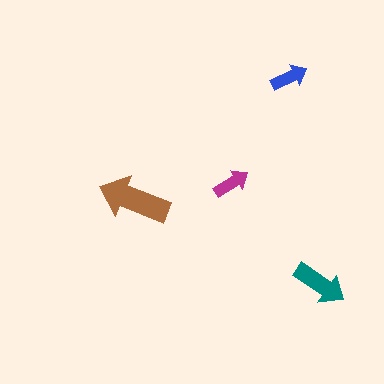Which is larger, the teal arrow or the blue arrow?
The teal one.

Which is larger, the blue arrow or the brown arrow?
The brown one.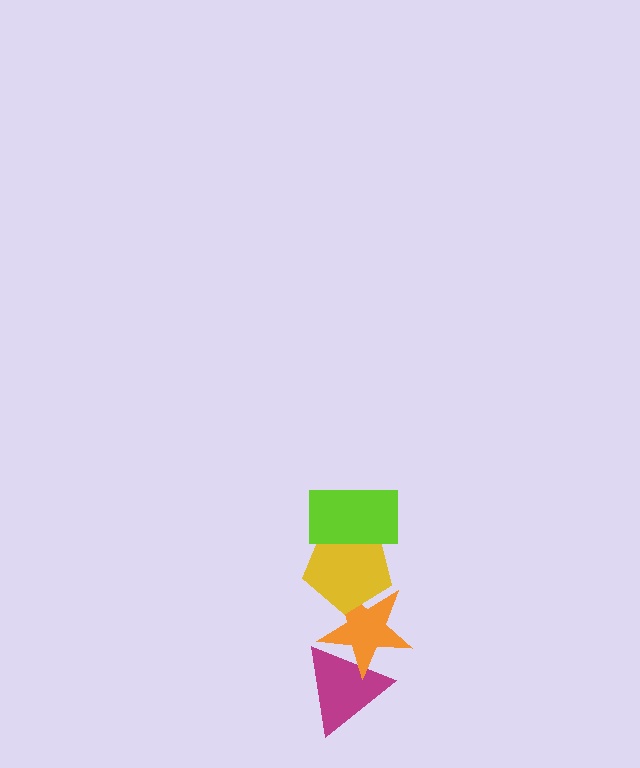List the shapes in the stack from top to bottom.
From top to bottom: the lime rectangle, the yellow pentagon, the orange star, the magenta triangle.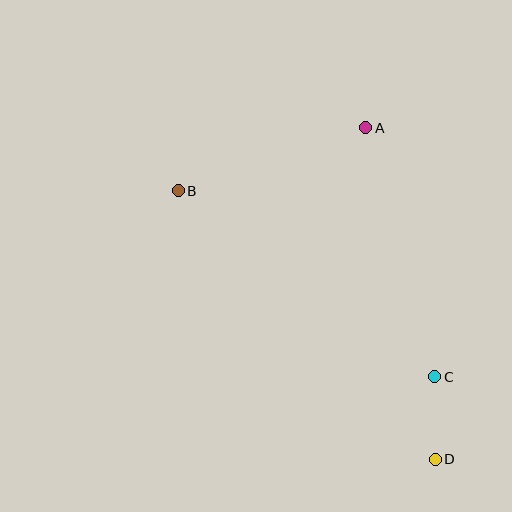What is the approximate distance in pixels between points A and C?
The distance between A and C is approximately 258 pixels.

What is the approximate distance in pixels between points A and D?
The distance between A and D is approximately 339 pixels.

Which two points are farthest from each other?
Points B and D are farthest from each other.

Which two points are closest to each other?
Points C and D are closest to each other.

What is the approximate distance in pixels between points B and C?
The distance between B and C is approximately 317 pixels.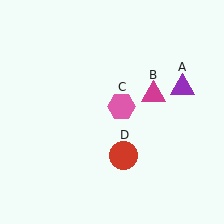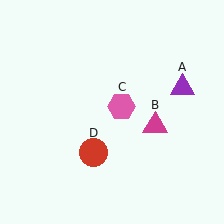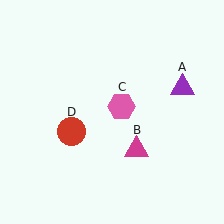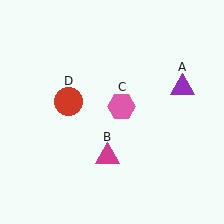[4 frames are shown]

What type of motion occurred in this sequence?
The magenta triangle (object B), red circle (object D) rotated clockwise around the center of the scene.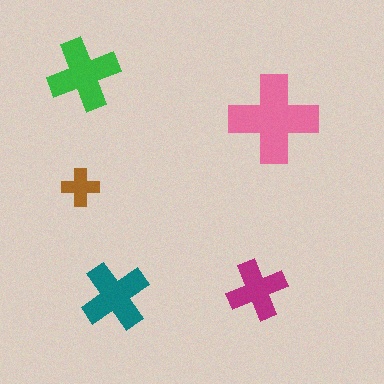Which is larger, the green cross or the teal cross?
The green one.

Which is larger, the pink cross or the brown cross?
The pink one.